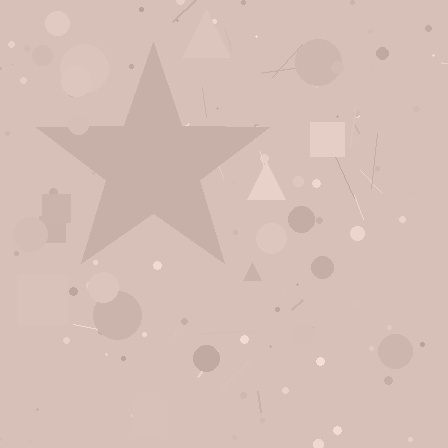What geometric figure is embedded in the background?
A star is embedded in the background.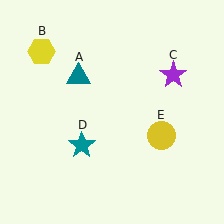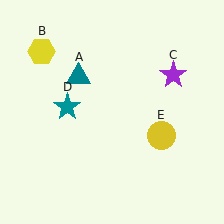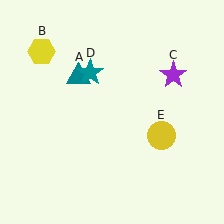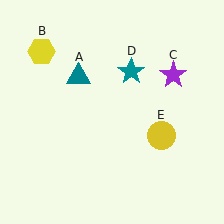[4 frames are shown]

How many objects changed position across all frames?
1 object changed position: teal star (object D).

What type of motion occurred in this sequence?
The teal star (object D) rotated clockwise around the center of the scene.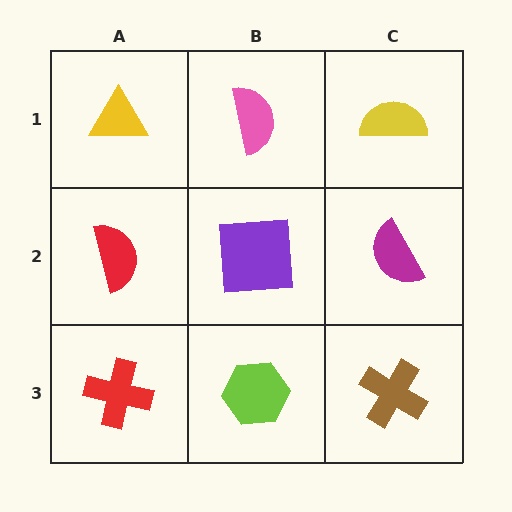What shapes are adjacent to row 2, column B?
A pink semicircle (row 1, column B), a lime hexagon (row 3, column B), a red semicircle (row 2, column A), a magenta semicircle (row 2, column C).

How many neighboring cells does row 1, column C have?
2.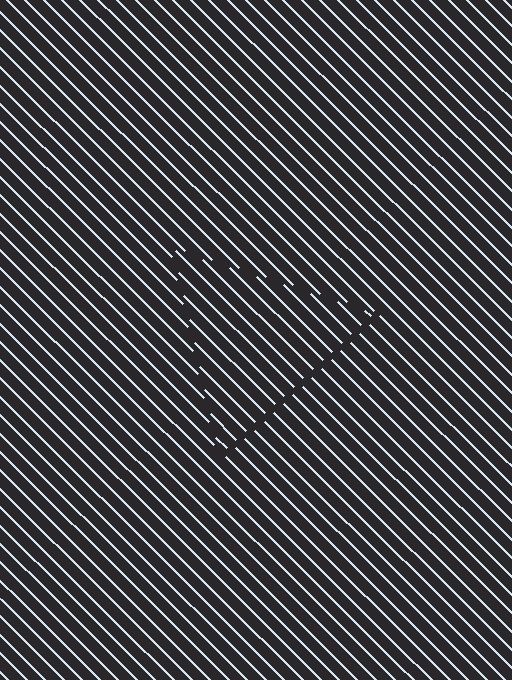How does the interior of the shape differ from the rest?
The interior of the shape contains the same grating, shifted by half a period — the contour is defined by the phase discontinuity where line-ends from the inner and outer gratings abut.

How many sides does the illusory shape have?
3 sides — the line-ends trace a triangle.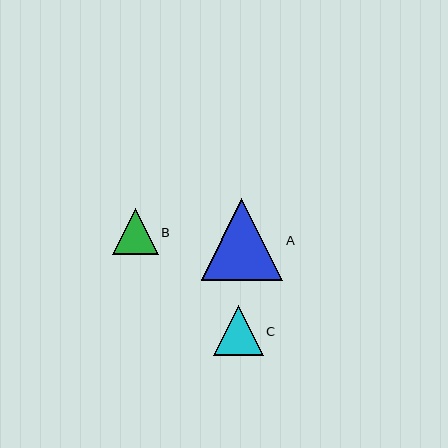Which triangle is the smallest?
Triangle B is the smallest with a size of approximately 46 pixels.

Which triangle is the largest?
Triangle A is the largest with a size of approximately 81 pixels.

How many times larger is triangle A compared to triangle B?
Triangle A is approximately 1.8 times the size of triangle B.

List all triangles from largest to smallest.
From largest to smallest: A, C, B.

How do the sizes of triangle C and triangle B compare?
Triangle C and triangle B are approximately the same size.